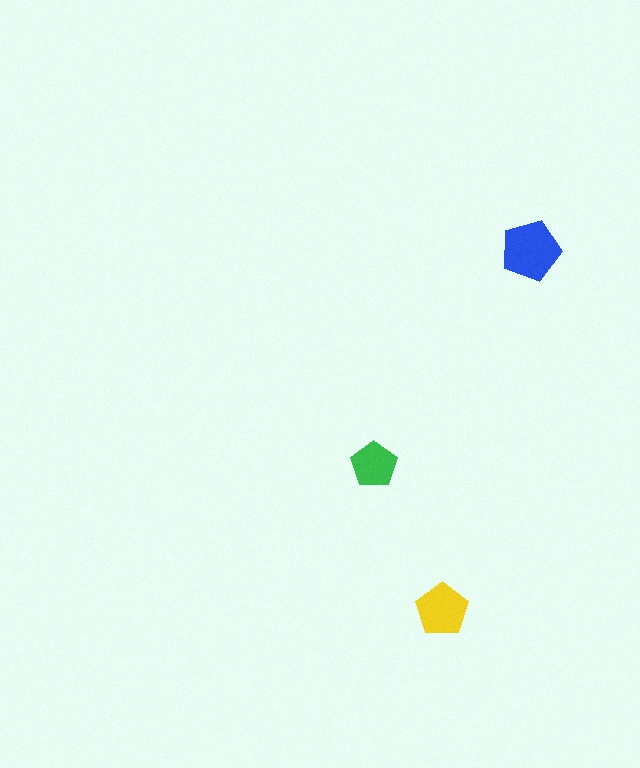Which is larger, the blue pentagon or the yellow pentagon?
The blue one.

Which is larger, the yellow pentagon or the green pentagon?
The yellow one.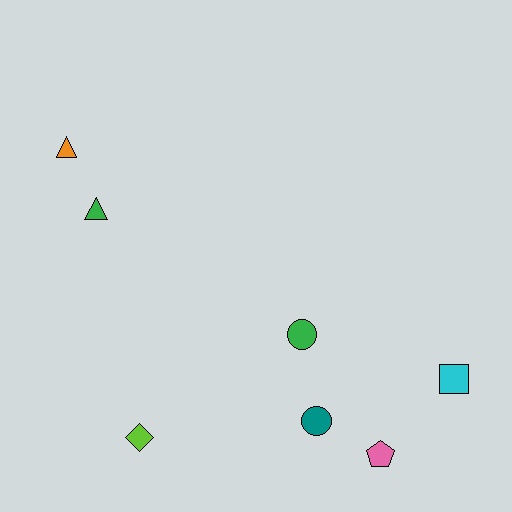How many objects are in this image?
There are 7 objects.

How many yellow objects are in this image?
There are no yellow objects.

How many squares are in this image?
There is 1 square.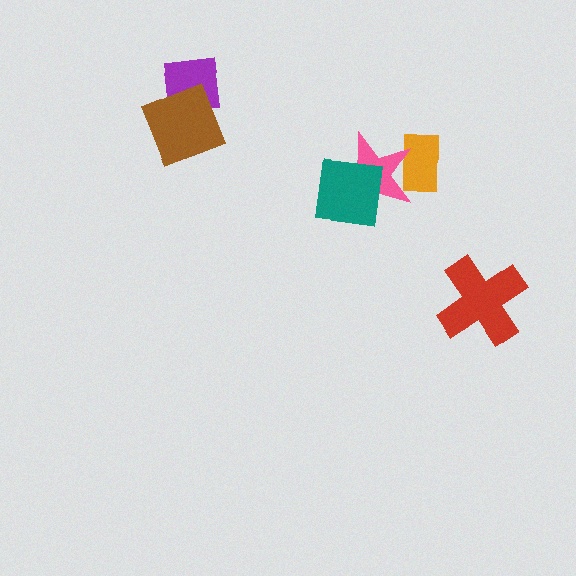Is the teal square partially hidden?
No, no other shape covers it.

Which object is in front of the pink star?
The teal square is in front of the pink star.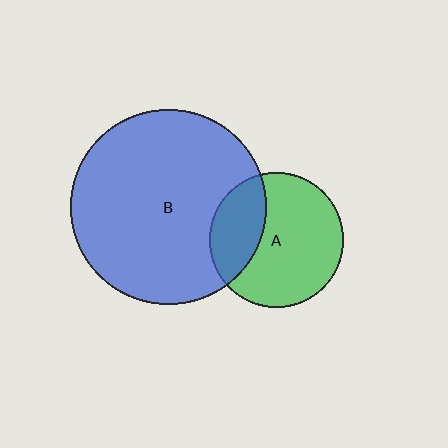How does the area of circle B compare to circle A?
Approximately 2.1 times.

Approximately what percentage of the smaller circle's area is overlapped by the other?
Approximately 30%.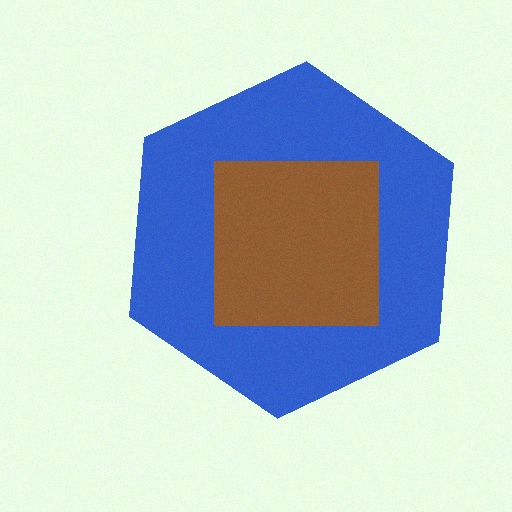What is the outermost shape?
The blue hexagon.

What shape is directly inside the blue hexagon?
The brown square.